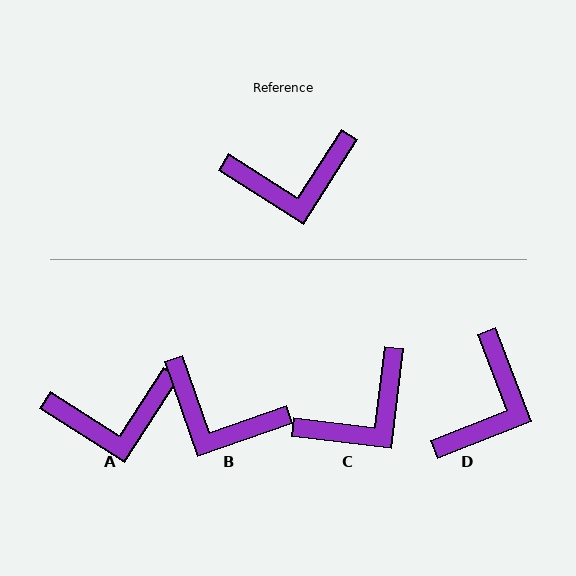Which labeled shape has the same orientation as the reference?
A.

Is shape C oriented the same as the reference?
No, it is off by about 26 degrees.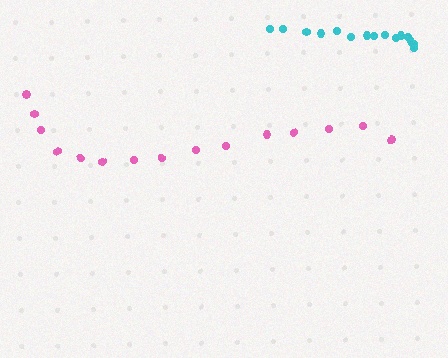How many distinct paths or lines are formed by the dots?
There are 2 distinct paths.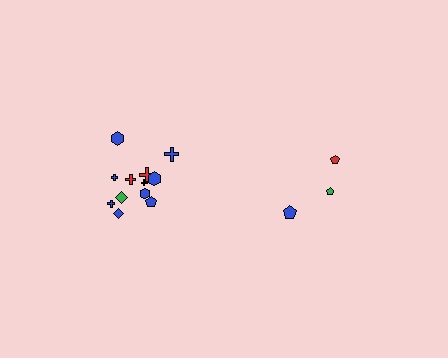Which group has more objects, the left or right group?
The left group.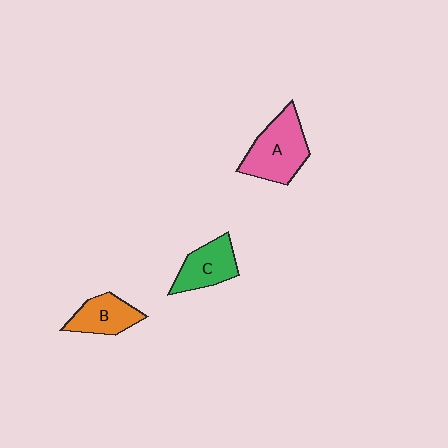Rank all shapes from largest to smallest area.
From largest to smallest: A (pink), C (green), B (orange).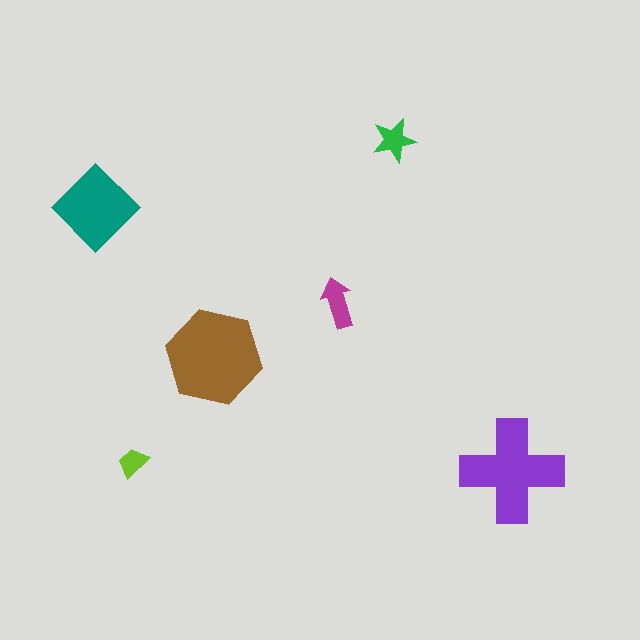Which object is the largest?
The brown hexagon.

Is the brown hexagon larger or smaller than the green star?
Larger.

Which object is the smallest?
The lime trapezoid.